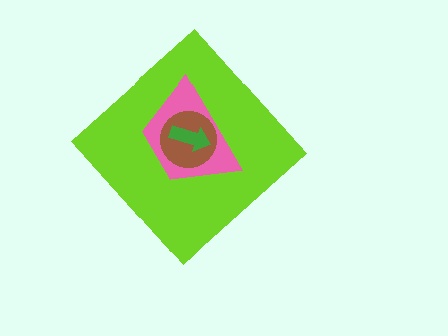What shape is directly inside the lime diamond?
The pink trapezoid.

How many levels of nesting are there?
4.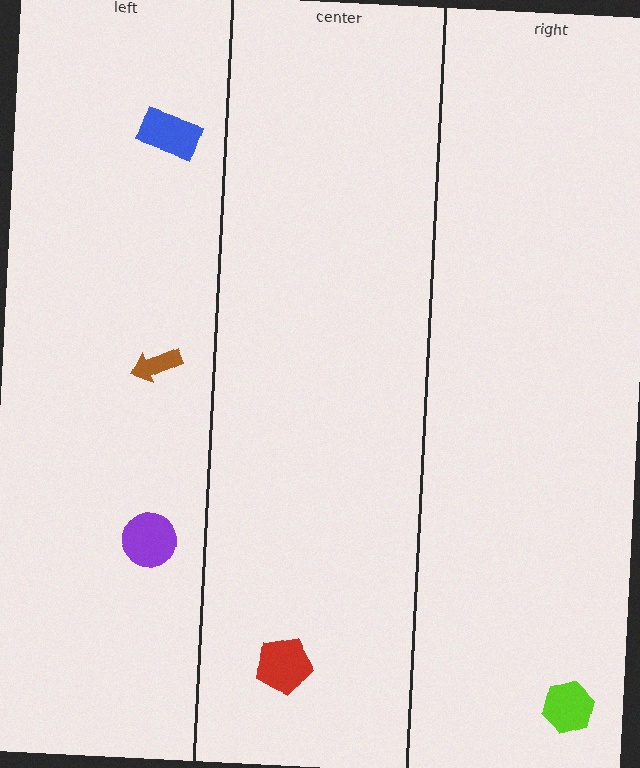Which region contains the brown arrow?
The left region.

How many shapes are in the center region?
1.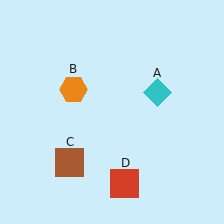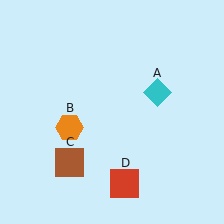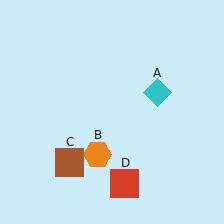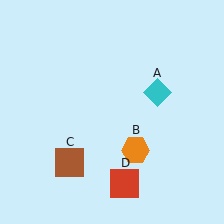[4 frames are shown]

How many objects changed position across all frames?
1 object changed position: orange hexagon (object B).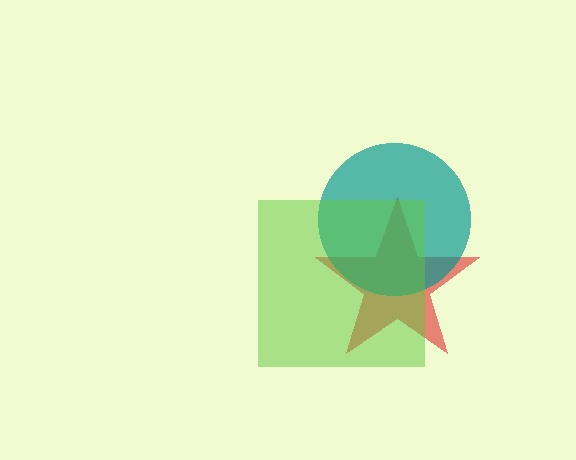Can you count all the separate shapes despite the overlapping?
Yes, there are 3 separate shapes.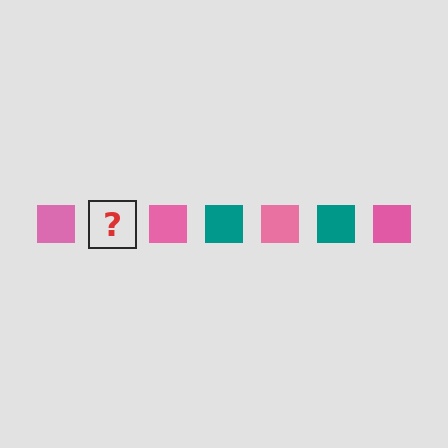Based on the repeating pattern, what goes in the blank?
The blank should be a teal square.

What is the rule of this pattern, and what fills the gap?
The rule is that the pattern cycles through pink, teal squares. The gap should be filled with a teal square.